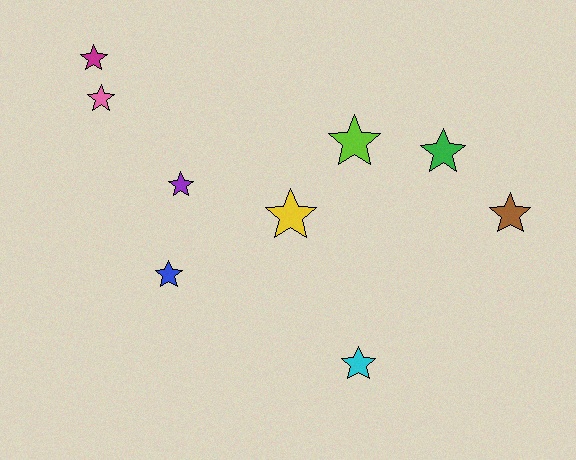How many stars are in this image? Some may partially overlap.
There are 9 stars.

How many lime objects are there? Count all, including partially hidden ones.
There is 1 lime object.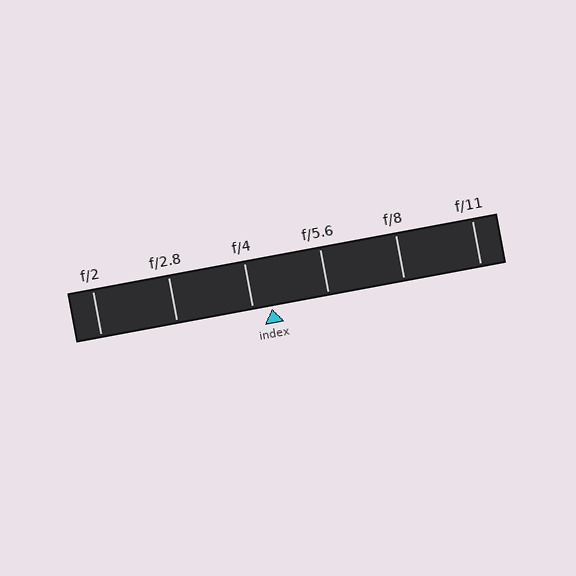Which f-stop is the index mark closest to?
The index mark is closest to f/4.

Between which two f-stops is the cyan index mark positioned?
The index mark is between f/4 and f/5.6.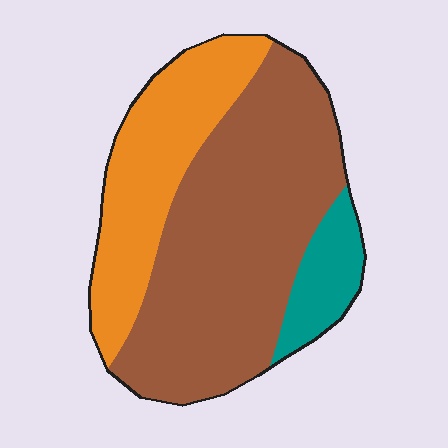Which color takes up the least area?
Teal, at roughly 10%.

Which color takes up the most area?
Brown, at roughly 60%.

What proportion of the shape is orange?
Orange covers 30% of the shape.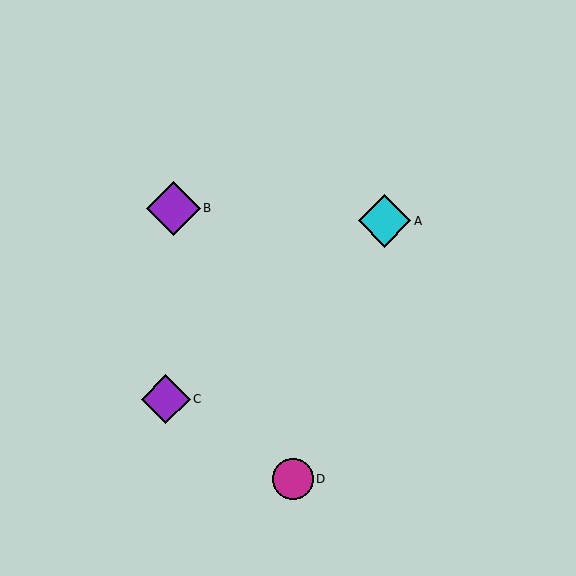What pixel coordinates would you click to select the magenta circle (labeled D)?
Click at (293, 479) to select the magenta circle D.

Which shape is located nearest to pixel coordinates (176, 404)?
The purple diamond (labeled C) at (166, 399) is nearest to that location.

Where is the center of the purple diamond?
The center of the purple diamond is at (173, 208).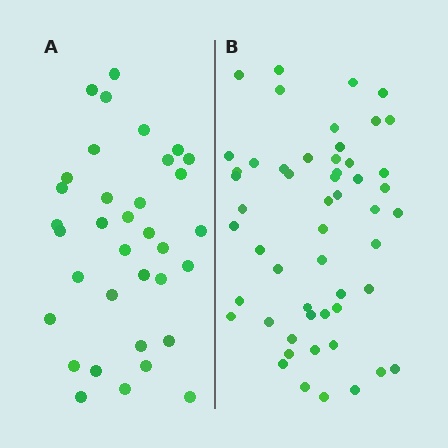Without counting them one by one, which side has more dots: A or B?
Region B (the right region) has more dots.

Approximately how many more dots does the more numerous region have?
Region B has approximately 20 more dots than region A.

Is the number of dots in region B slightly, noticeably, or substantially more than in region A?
Region B has substantially more. The ratio is roughly 1.5 to 1.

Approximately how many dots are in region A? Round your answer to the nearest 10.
About 40 dots. (The exact count is 35, which rounds to 40.)